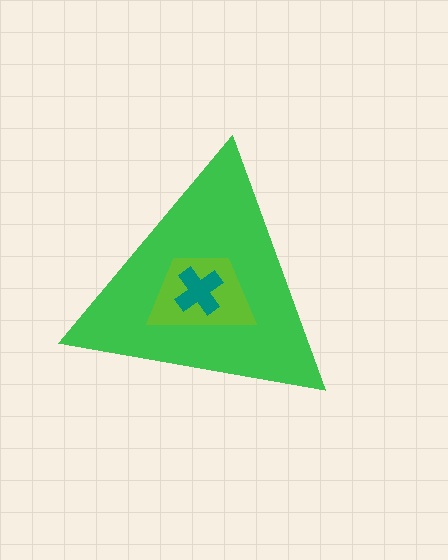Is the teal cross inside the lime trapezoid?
Yes.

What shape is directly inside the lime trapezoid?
The teal cross.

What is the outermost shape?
The green triangle.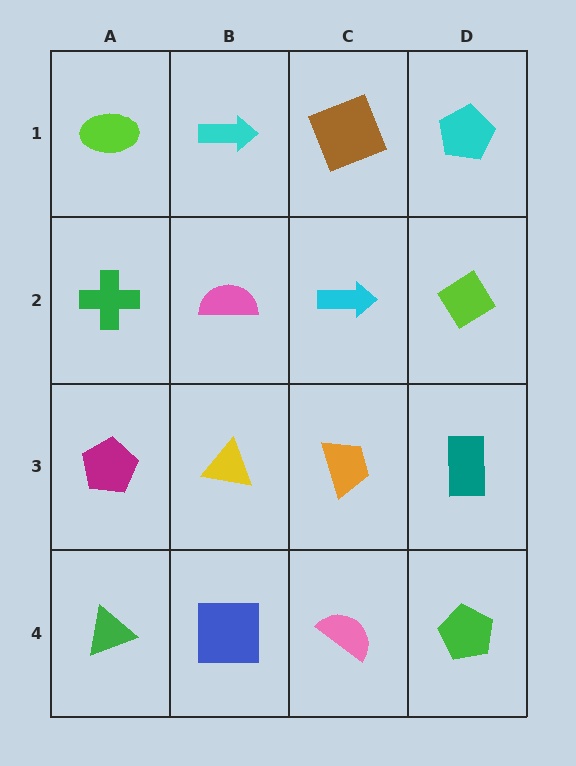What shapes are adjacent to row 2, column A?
A lime ellipse (row 1, column A), a magenta pentagon (row 3, column A), a pink semicircle (row 2, column B).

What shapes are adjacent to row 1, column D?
A lime diamond (row 2, column D), a brown square (row 1, column C).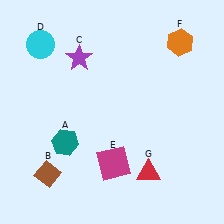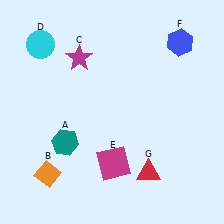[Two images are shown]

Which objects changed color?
B changed from brown to orange. C changed from purple to magenta. F changed from orange to blue.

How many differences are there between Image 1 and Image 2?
There are 3 differences between the two images.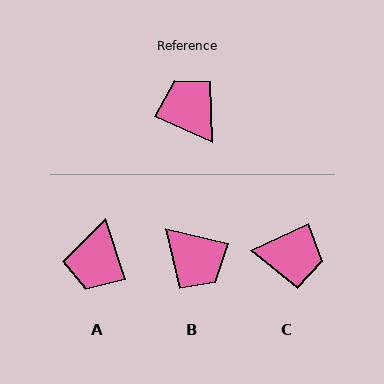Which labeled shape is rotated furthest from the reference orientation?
B, about 169 degrees away.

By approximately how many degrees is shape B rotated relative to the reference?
Approximately 169 degrees clockwise.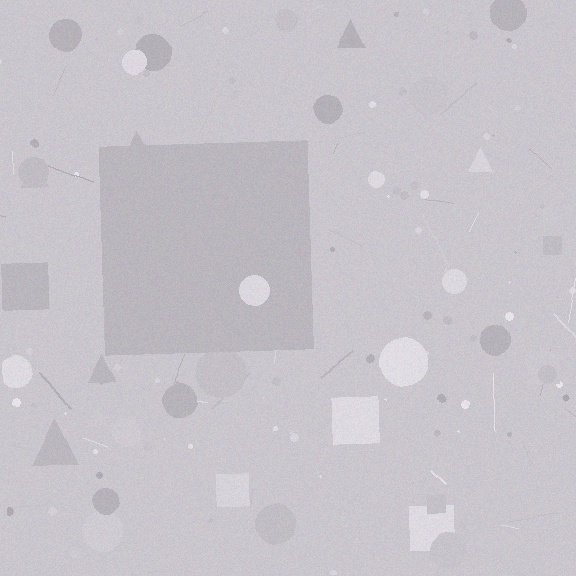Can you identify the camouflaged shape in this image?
The camouflaged shape is a square.